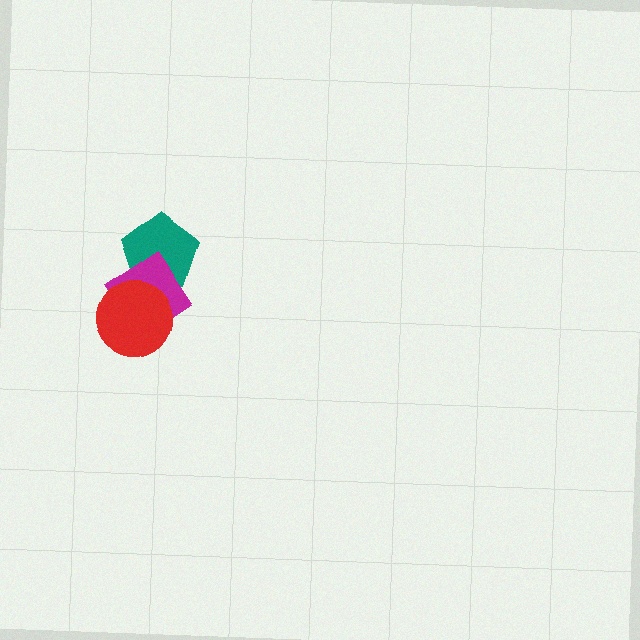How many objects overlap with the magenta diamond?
2 objects overlap with the magenta diamond.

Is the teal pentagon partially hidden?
Yes, it is partially covered by another shape.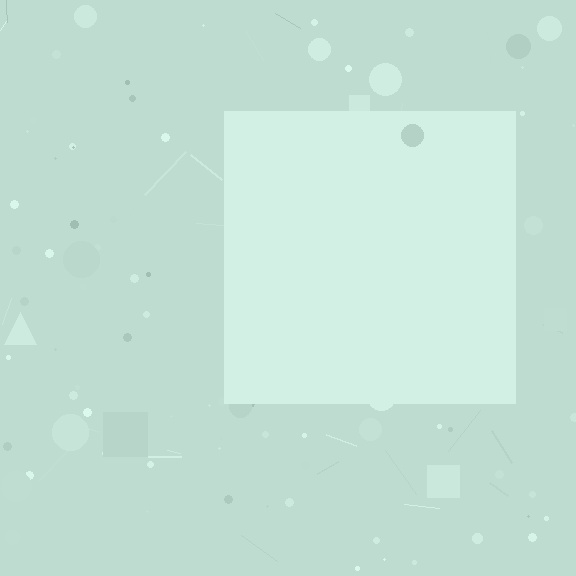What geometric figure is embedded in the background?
A square is embedded in the background.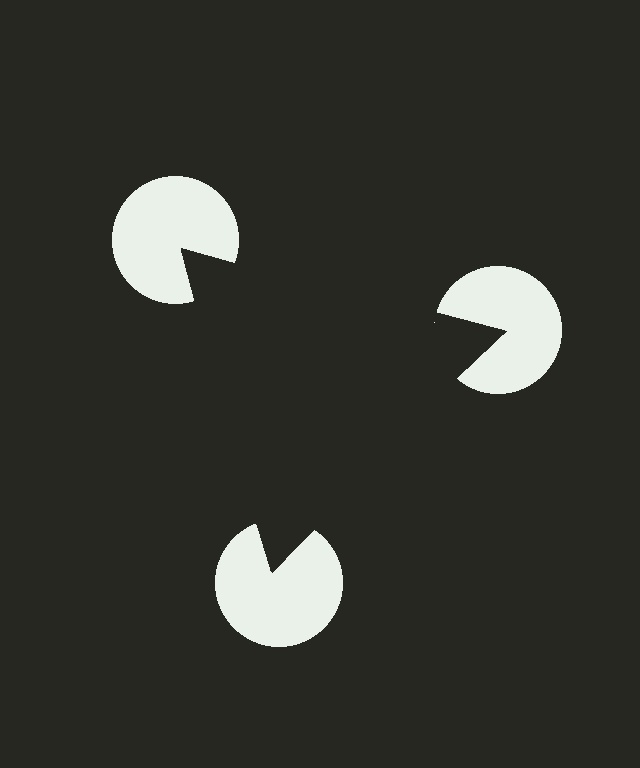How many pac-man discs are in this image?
There are 3 — one at each vertex of the illusory triangle.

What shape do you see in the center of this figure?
An illusory triangle — its edges are inferred from the aligned wedge cuts in the pac-man discs, not physically drawn.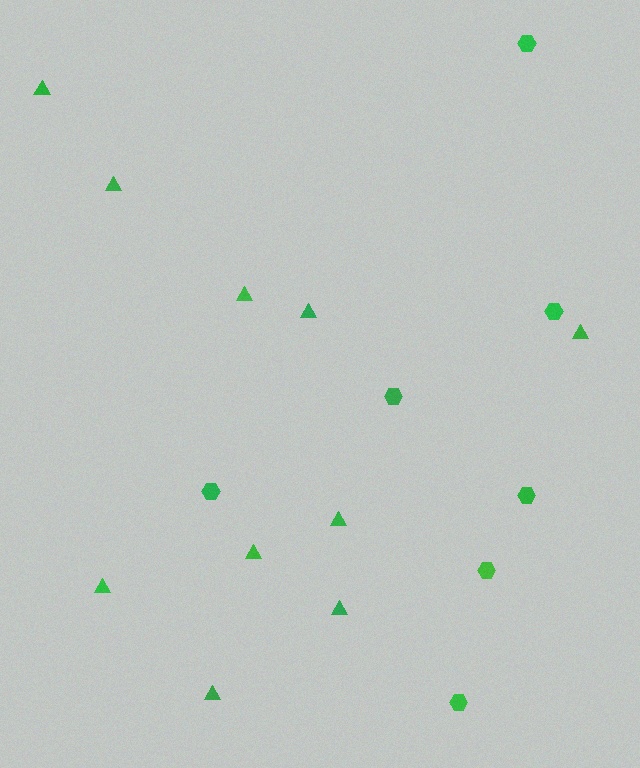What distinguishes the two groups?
There are 2 groups: one group of hexagons (7) and one group of triangles (10).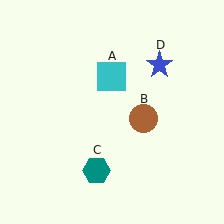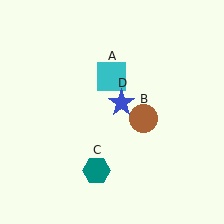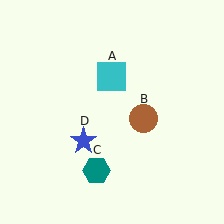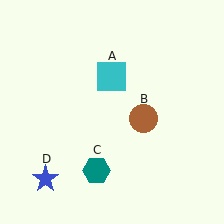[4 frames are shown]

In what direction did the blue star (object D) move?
The blue star (object D) moved down and to the left.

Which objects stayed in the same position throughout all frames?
Cyan square (object A) and brown circle (object B) and teal hexagon (object C) remained stationary.